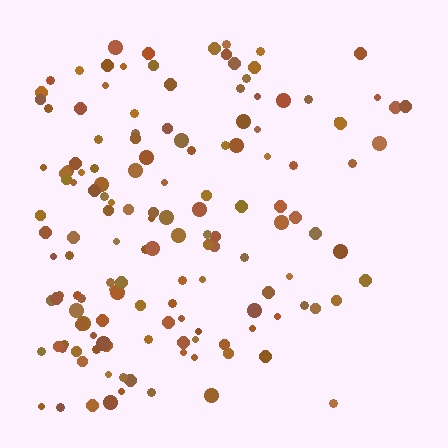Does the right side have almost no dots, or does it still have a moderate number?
Still a moderate number, just noticeably fewer than the left.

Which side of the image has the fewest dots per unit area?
The right.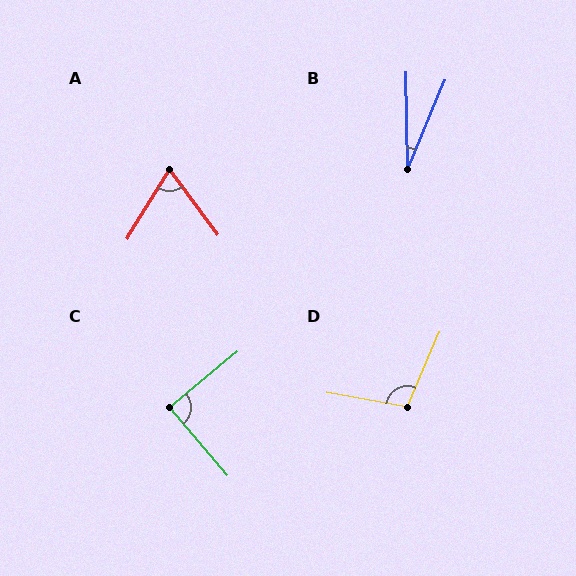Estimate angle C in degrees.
Approximately 89 degrees.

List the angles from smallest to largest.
B (24°), A (68°), C (89°), D (103°).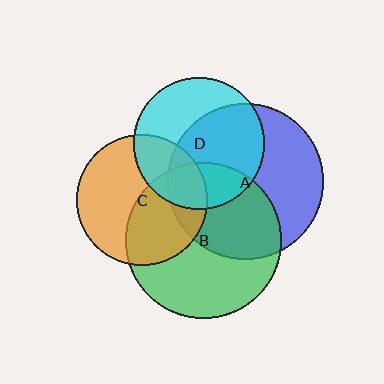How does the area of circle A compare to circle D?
Approximately 1.4 times.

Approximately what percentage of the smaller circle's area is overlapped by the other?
Approximately 45%.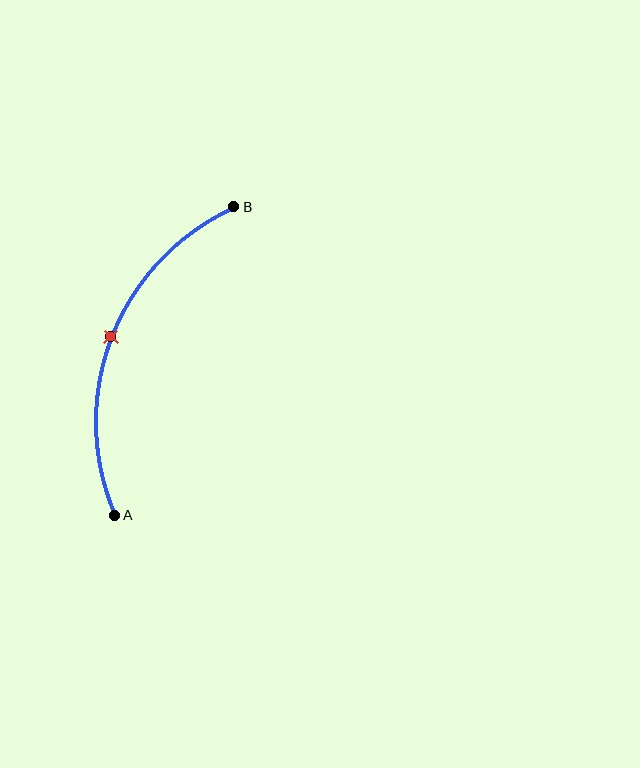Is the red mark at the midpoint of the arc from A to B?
Yes. The red mark lies on the arc at equal arc-length from both A and B — it is the arc midpoint.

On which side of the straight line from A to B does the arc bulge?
The arc bulges to the left of the straight line connecting A and B.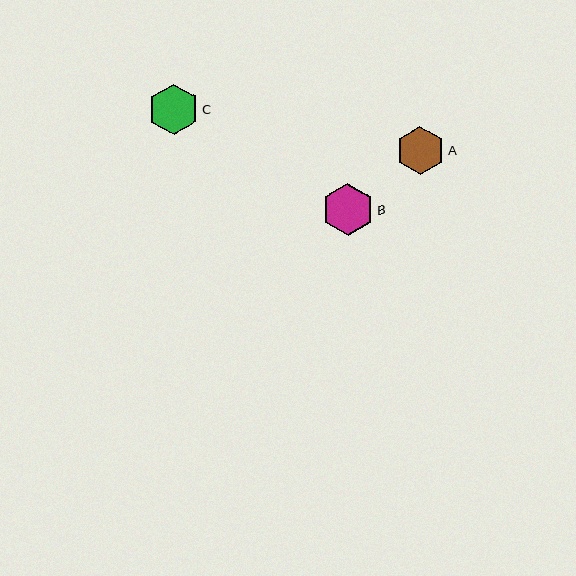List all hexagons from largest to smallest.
From largest to smallest: B, C, A.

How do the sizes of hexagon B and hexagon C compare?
Hexagon B and hexagon C are approximately the same size.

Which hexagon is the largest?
Hexagon B is the largest with a size of approximately 51 pixels.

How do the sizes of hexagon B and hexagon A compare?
Hexagon B and hexagon A are approximately the same size.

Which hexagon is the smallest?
Hexagon A is the smallest with a size of approximately 49 pixels.